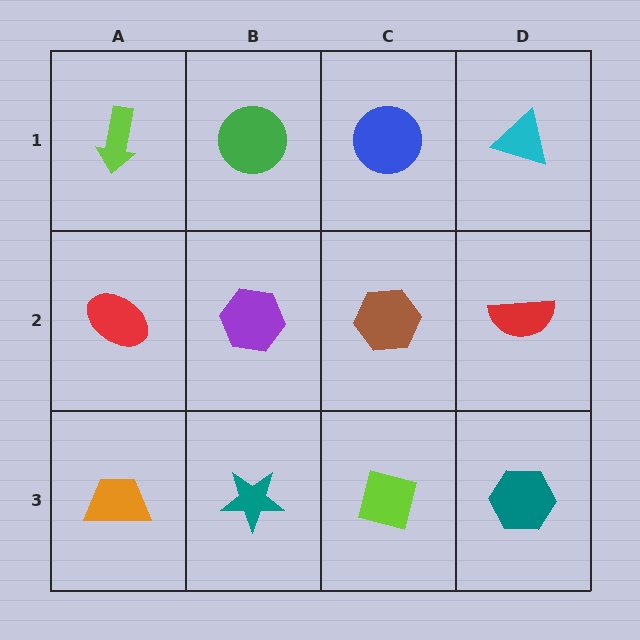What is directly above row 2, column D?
A cyan triangle.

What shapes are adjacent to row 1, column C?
A brown hexagon (row 2, column C), a green circle (row 1, column B), a cyan triangle (row 1, column D).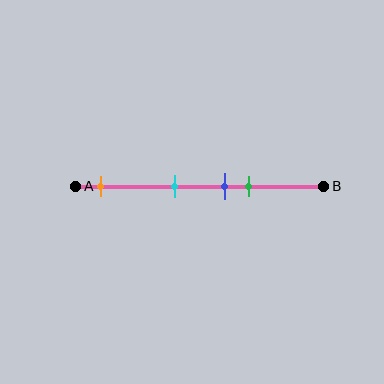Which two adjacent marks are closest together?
The blue and green marks are the closest adjacent pair.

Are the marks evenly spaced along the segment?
No, the marks are not evenly spaced.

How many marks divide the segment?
There are 4 marks dividing the segment.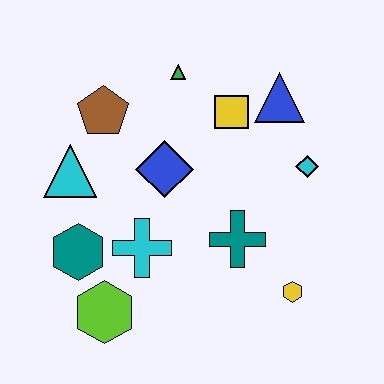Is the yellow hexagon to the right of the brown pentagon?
Yes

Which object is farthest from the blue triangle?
The lime hexagon is farthest from the blue triangle.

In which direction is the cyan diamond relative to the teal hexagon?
The cyan diamond is to the right of the teal hexagon.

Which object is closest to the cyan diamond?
The blue triangle is closest to the cyan diamond.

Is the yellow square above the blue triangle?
No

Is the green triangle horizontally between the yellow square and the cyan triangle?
Yes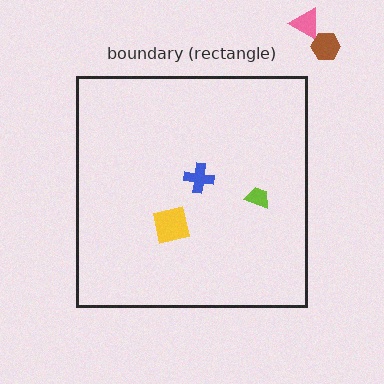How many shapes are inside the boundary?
3 inside, 2 outside.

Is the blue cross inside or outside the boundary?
Inside.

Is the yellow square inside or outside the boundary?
Inside.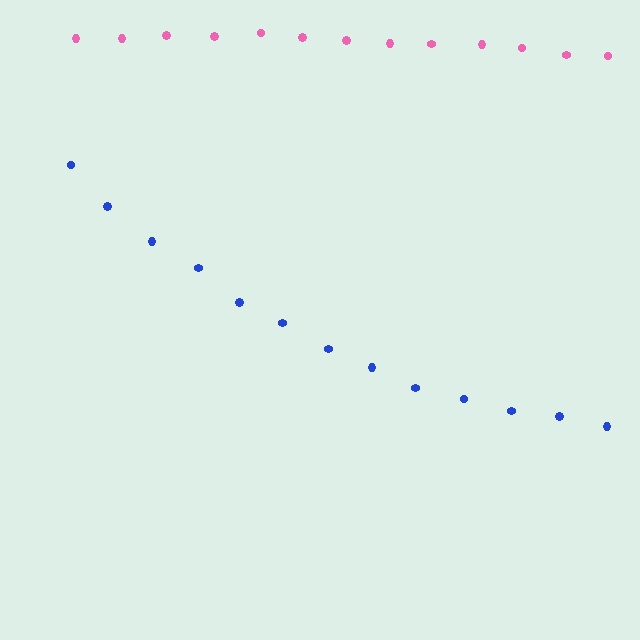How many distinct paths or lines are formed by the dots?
There are 2 distinct paths.